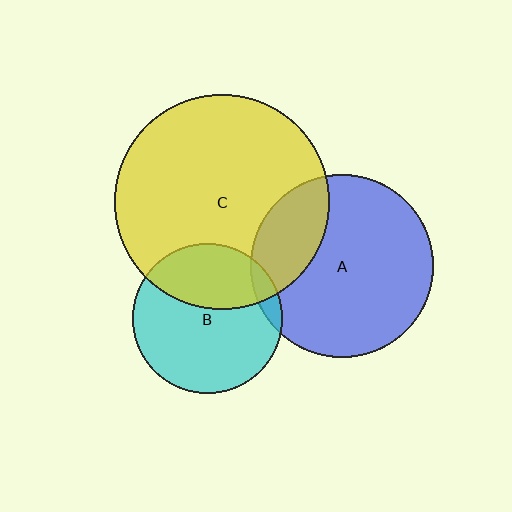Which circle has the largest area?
Circle C (yellow).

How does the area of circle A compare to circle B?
Approximately 1.5 times.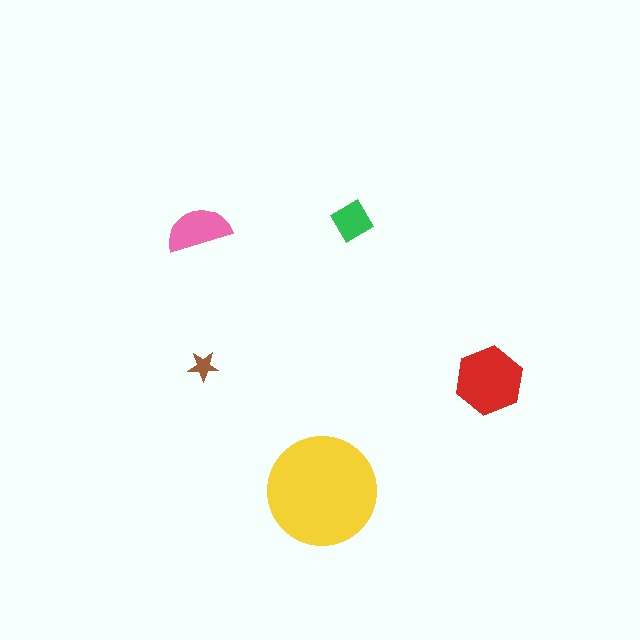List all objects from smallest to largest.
The brown star, the green diamond, the pink semicircle, the red hexagon, the yellow circle.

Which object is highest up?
The green diamond is topmost.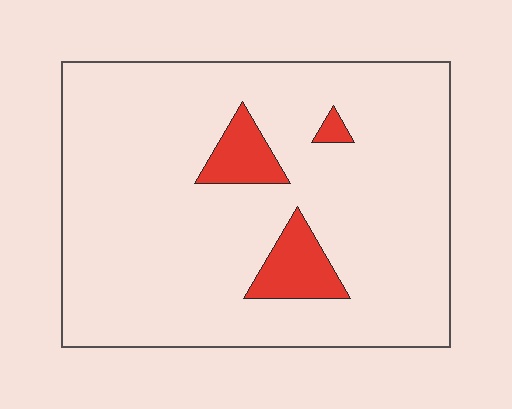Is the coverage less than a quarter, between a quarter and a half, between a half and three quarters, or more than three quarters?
Less than a quarter.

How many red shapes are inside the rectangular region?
3.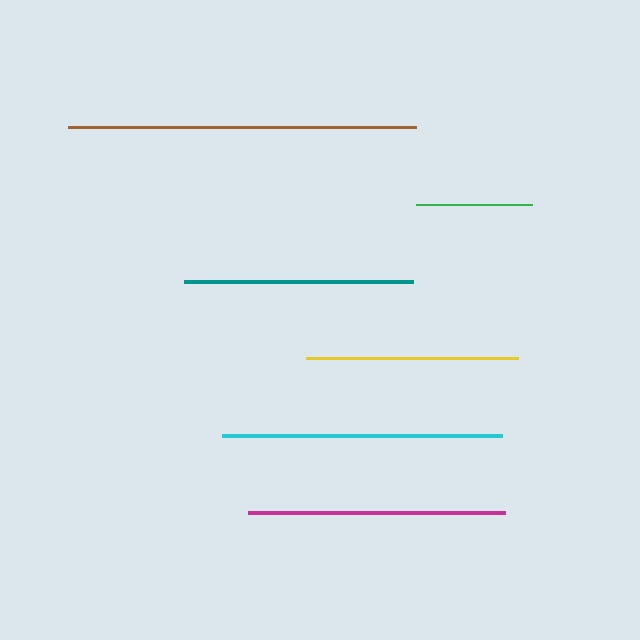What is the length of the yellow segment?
The yellow segment is approximately 212 pixels long.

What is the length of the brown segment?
The brown segment is approximately 349 pixels long.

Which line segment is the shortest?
The green line is the shortest at approximately 116 pixels.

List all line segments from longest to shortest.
From longest to shortest: brown, cyan, magenta, teal, yellow, green.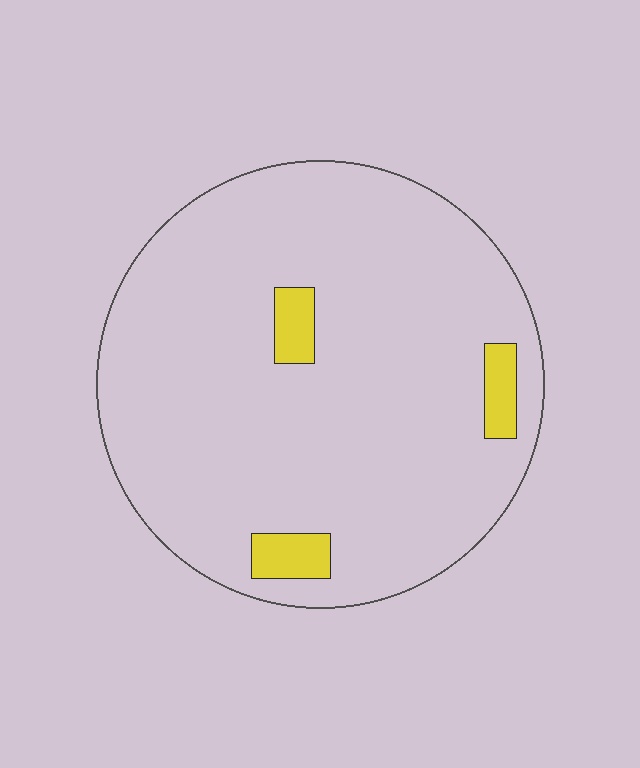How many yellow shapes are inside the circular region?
3.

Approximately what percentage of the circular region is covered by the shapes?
Approximately 5%.